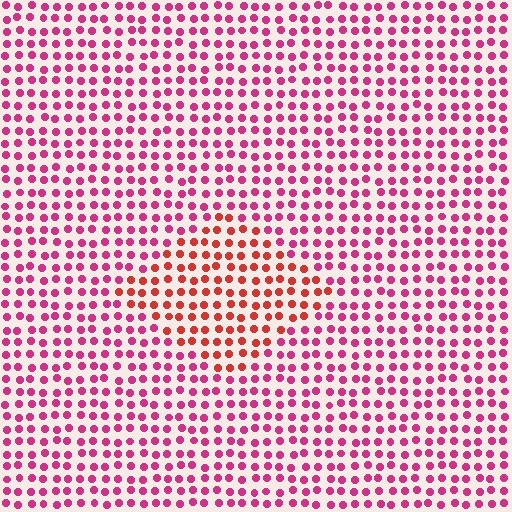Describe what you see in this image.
The image is filled with small magenta elements in a uniform arrangement. A diamond-shaped region is visible where the elements are tinted to a slightly different hue, forming a subtle color boundary.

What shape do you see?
I see a diamond.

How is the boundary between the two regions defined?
The boundary is defined purely by a slight shift in hue (about 34 degrees). Spacing, size, and orientation are identical on both sides.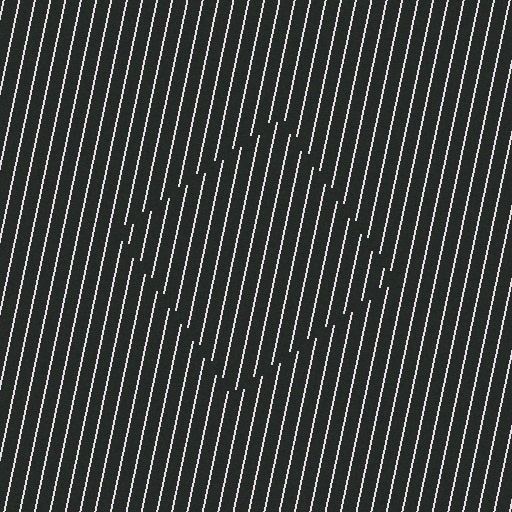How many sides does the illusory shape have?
4 sides — the line-ends trace a square.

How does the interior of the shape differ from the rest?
The interior of the shape contains the same grating, shifted by half a period — the contour is defined by the phase discontinuity where line-ends from the inner and outer gratings abut.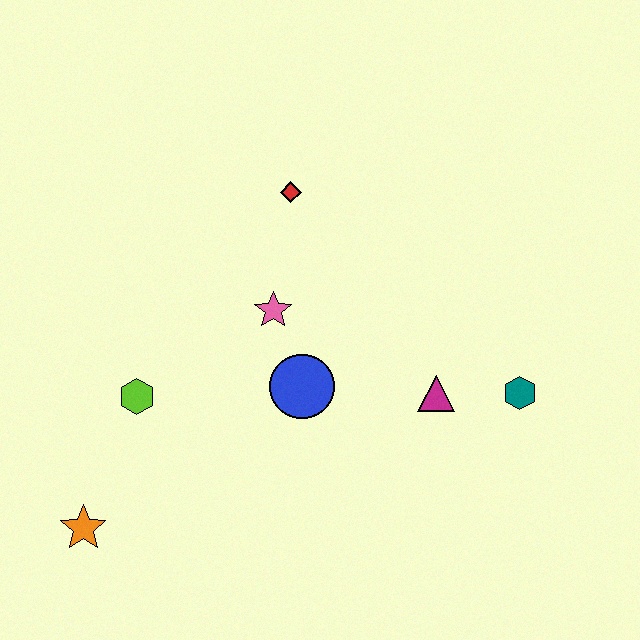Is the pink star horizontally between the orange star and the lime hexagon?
No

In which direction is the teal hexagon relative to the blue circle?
The teal hexagon is to the right of the blue circle.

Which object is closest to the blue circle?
The pink star is closest to the blue circle.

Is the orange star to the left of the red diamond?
Yes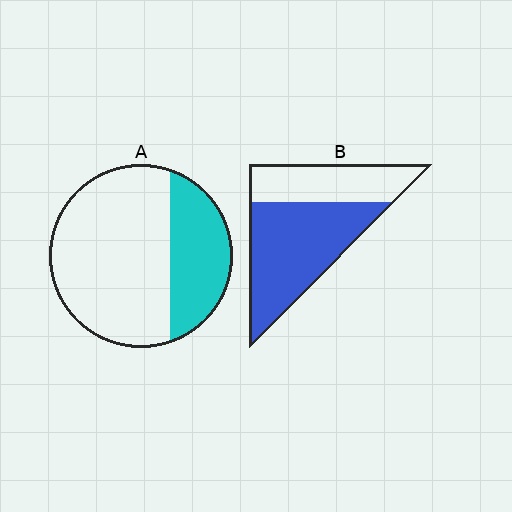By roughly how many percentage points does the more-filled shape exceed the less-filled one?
By roughly 35 percentage points (B over A).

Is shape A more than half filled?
No.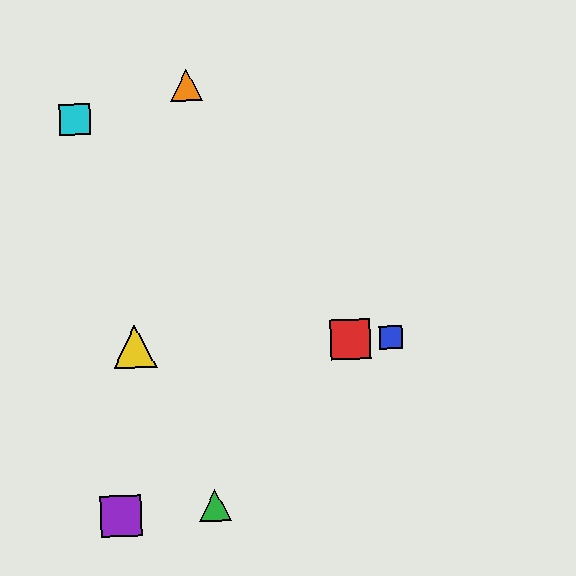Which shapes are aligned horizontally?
The red square, the blue square, the yellow triangle are aligned horizontally.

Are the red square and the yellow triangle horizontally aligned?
Yes, both are at y≈339.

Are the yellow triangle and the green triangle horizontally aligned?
No, the yellow triangle is at y≈347 and the green triangle is at y≈506.